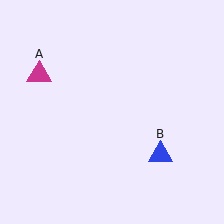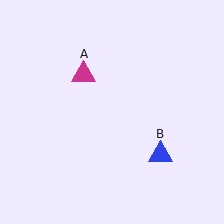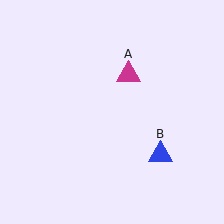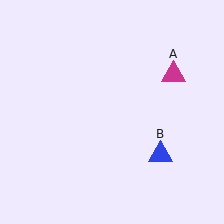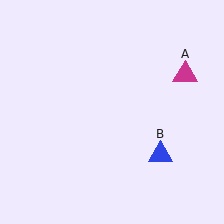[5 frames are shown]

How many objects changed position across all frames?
1 object changed position: magenta triangle (object A).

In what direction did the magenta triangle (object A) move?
The magenta triangle (object A) moved right.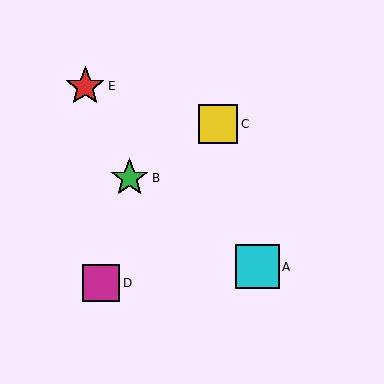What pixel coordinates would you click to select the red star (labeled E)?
Click at (85, 86) to select the red star E.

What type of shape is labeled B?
Shape B is a green star.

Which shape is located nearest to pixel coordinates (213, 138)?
The yellow square (labeled C) at (218, 124) is nearest to that location.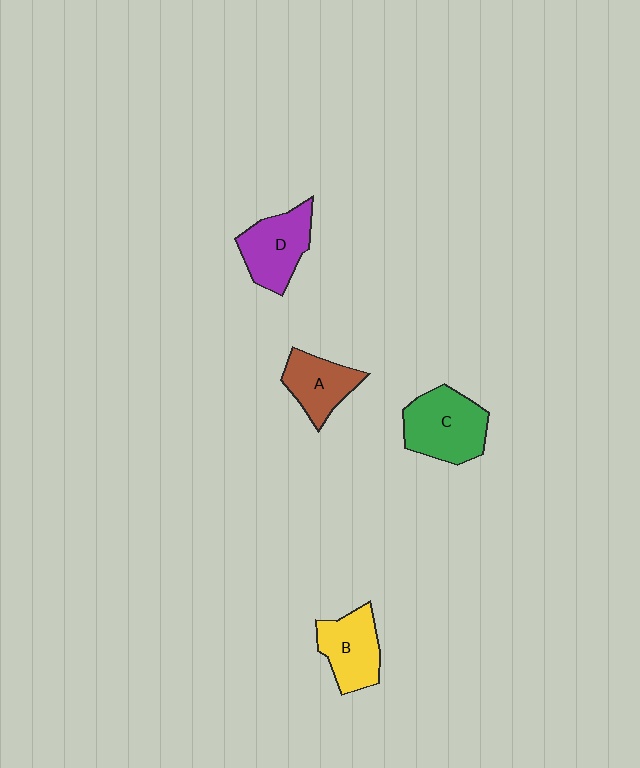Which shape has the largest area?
Shape C (green).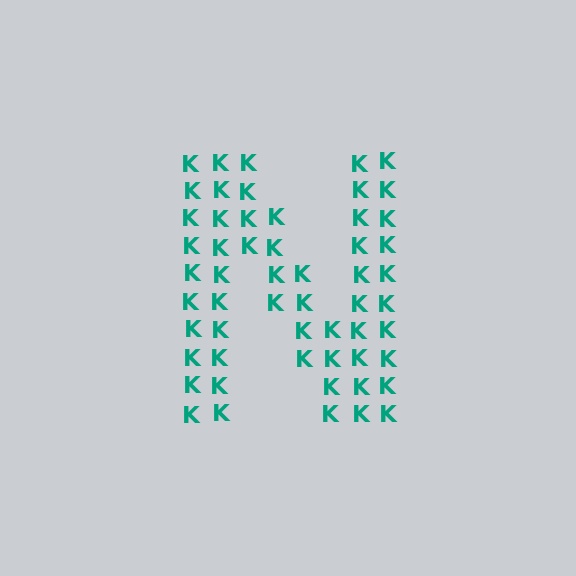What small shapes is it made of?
It is made of small letter K's.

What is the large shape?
The large shape is the letter N.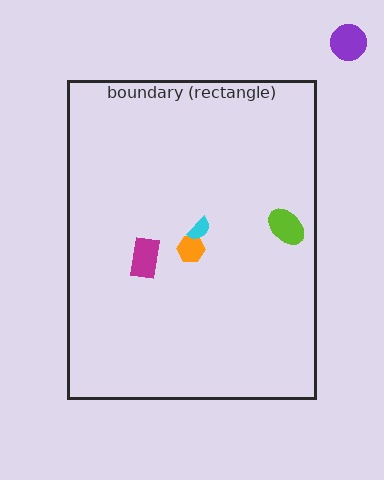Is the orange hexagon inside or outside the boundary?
Inside.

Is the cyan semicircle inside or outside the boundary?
Inside.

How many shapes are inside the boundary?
4 inside, 1 outside.